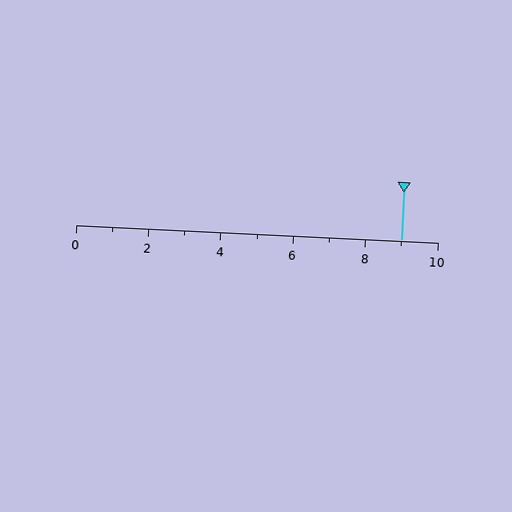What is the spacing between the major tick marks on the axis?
The major ticks are spaced 2 apart.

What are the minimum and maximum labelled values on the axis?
The axis runs from 0 to 10.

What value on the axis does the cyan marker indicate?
The marker indicates approximately 9.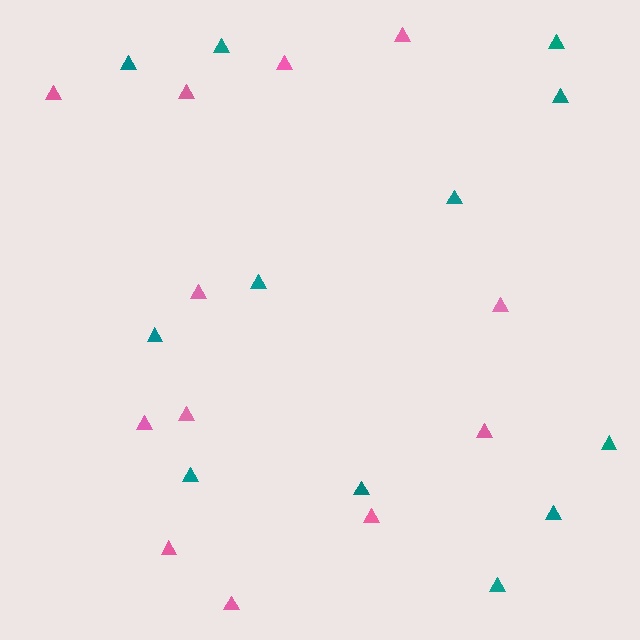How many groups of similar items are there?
There are 2 groups: one group of teal triangles (12) and one group of pink triangles (12).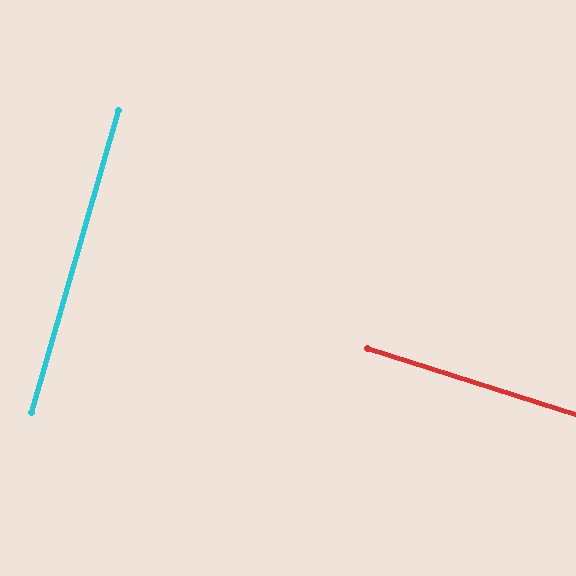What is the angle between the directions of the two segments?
Approximately 88 degrees.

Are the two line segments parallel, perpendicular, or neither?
Perpendicular — they meet at approximately 88°.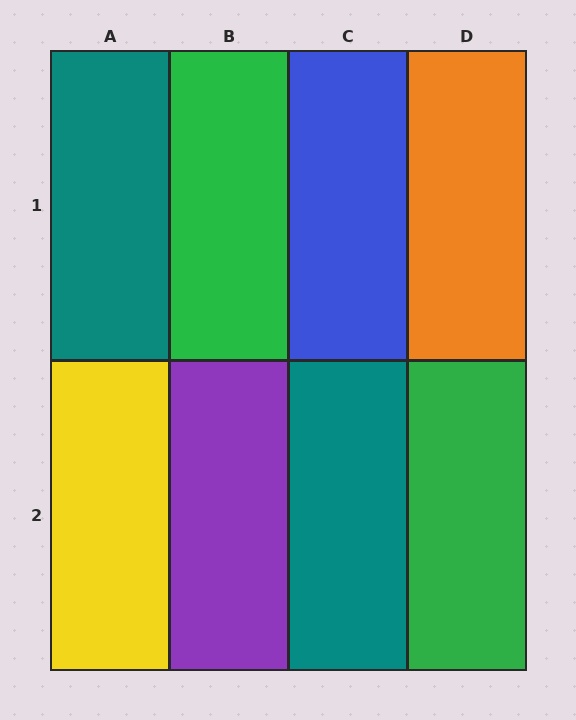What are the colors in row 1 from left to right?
Teal, green, blue, orange.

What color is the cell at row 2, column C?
Teal.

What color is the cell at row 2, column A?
Yellow.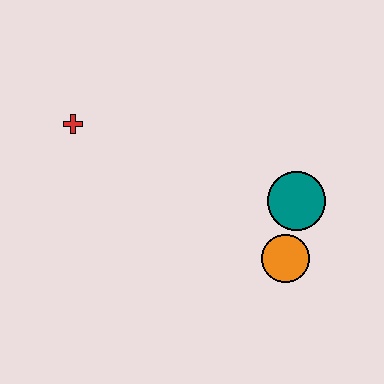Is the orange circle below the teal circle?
Yes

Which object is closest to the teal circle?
The orange circle is closest to the teal circle.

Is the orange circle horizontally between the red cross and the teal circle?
Yes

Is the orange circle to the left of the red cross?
No